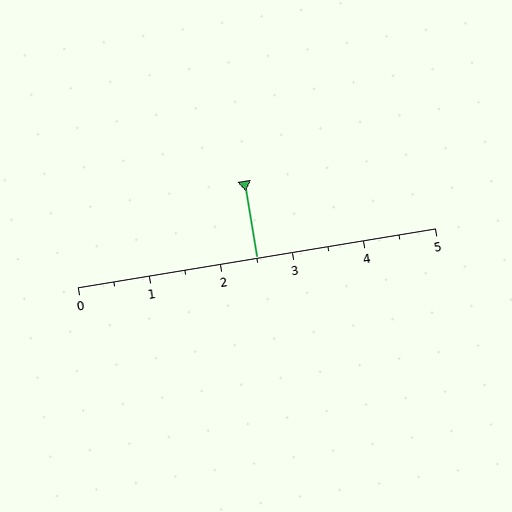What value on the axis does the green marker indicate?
The marker indicates approximately 2.5.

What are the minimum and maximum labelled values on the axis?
The axis runs from 0 to 5.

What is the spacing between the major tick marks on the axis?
The major ticks are spaced 1 apart.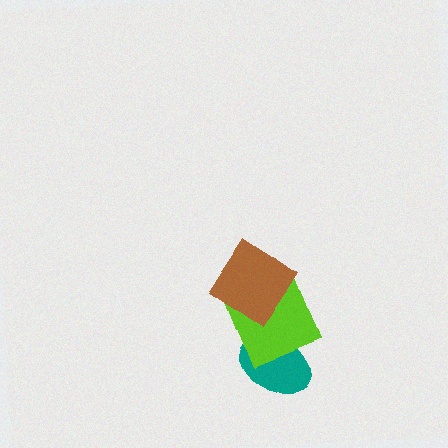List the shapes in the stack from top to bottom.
From top to bottom: the brown diamond, the lime square, the teal ellipse.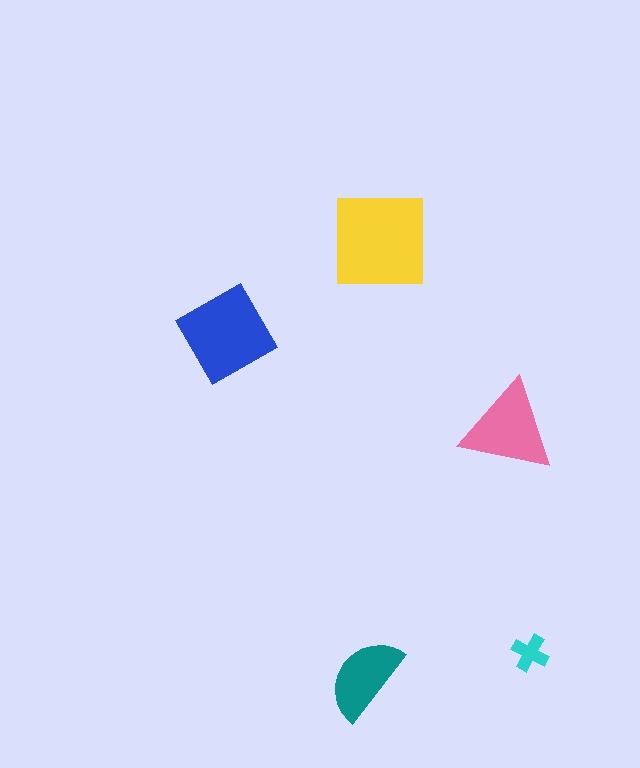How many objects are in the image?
There are 5 objects in the image.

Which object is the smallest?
The cyan cross.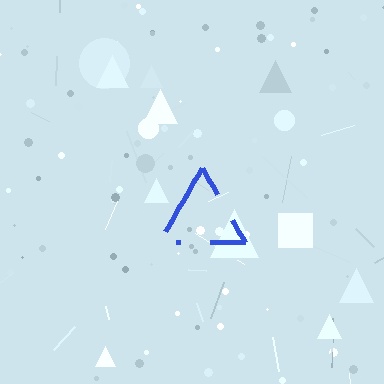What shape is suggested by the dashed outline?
The dashed outline suggests a triangle.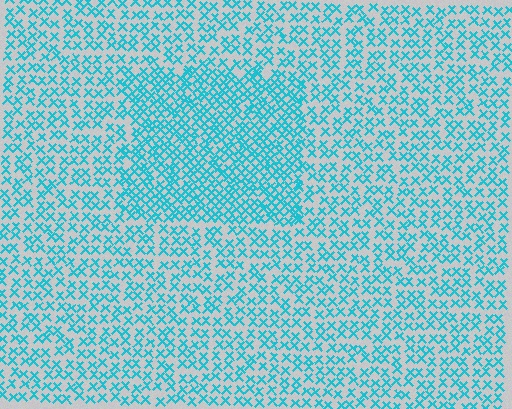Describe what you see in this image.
The image contains small cyan elements arranged at two different densities. A rectangle-shaped region is visible where the elements are more densely packed than the surrounding area.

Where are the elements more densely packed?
The elements are more densely packed inside the rectangle boundary.